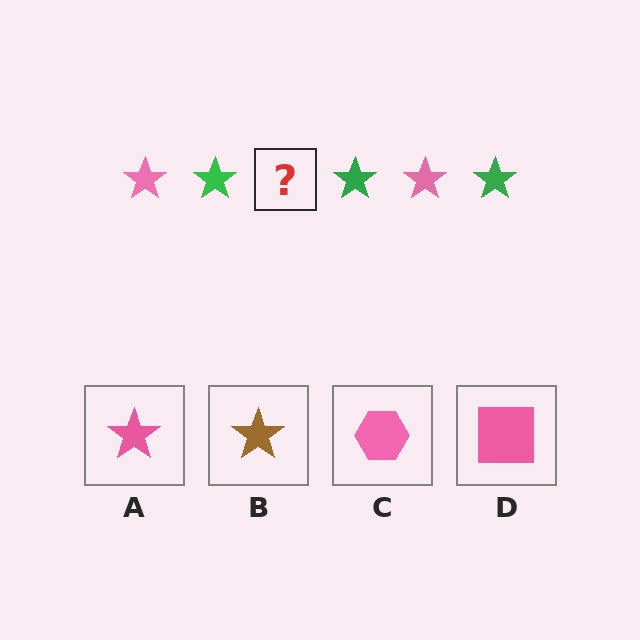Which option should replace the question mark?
Option A.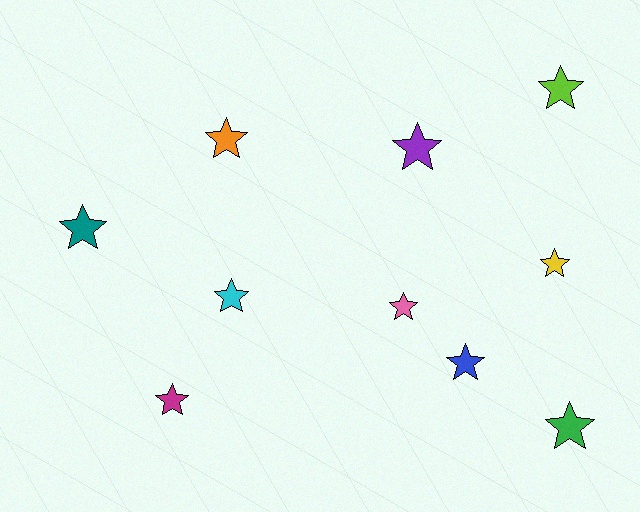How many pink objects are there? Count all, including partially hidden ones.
There is 1 pink object.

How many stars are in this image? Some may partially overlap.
There are 10 stars.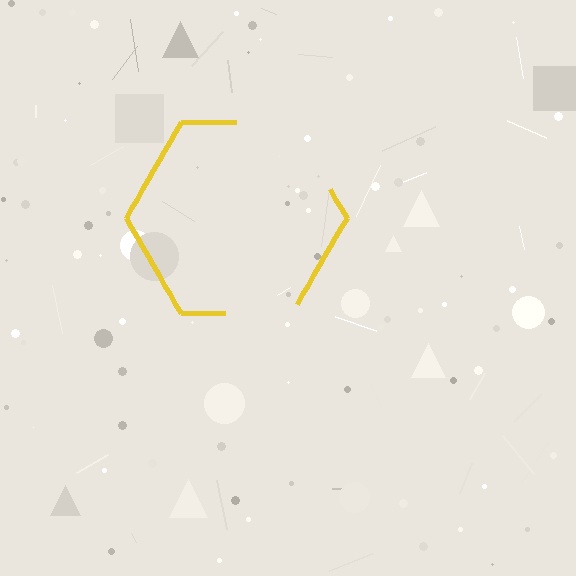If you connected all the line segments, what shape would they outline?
They would outline a hexagon.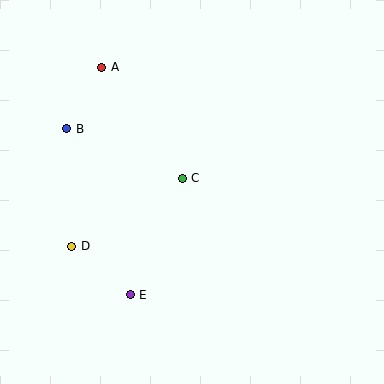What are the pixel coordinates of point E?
Point E is at (130, 295).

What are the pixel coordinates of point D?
Point D is at (72, 246).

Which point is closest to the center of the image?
Point C at (182, 178) is closest to the center.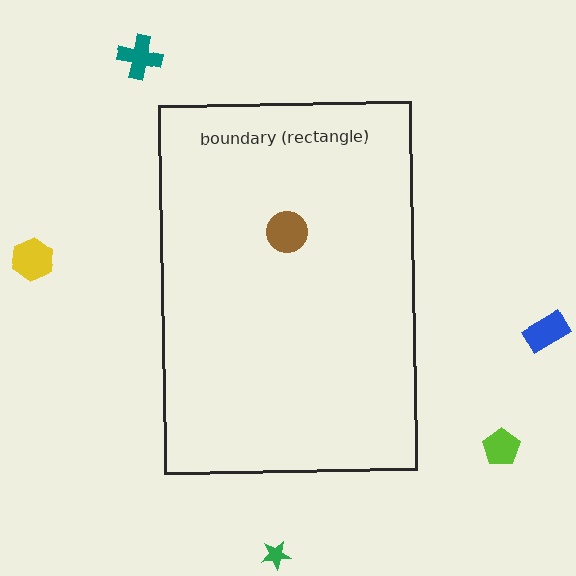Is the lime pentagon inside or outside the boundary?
Outside.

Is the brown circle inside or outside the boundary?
Inside.